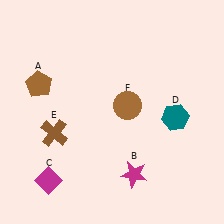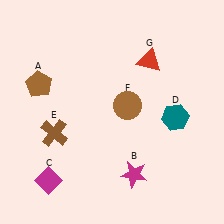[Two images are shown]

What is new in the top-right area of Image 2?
A red triangle (G) was added in the top-right area of Image 2.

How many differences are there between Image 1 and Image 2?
There is 1 difference between the two images.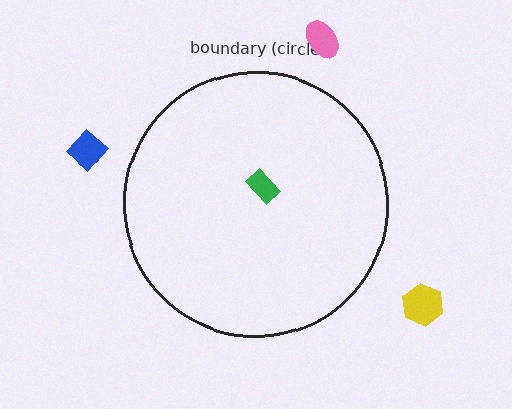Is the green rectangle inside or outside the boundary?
Inside.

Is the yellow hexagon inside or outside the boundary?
Outside.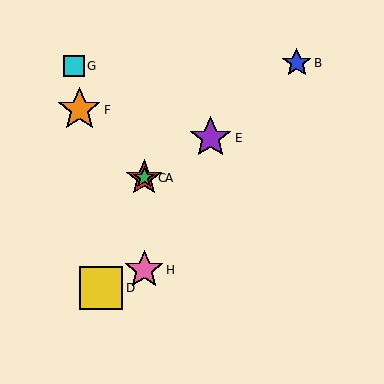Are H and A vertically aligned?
Yes, both are at x≈144.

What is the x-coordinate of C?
Object C is at x≈144.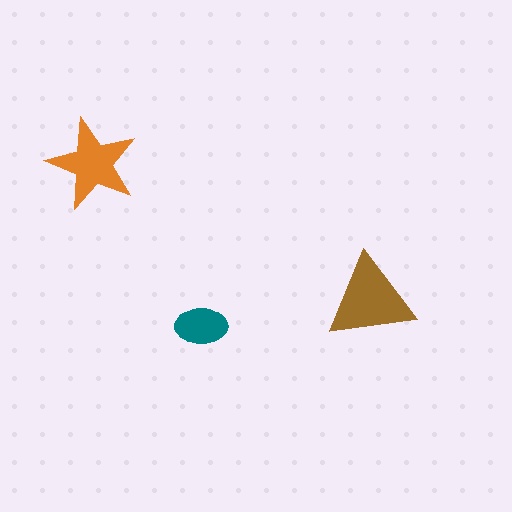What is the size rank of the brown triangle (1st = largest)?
1st.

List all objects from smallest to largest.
The teal ellipse, the orange star, the brown triangle.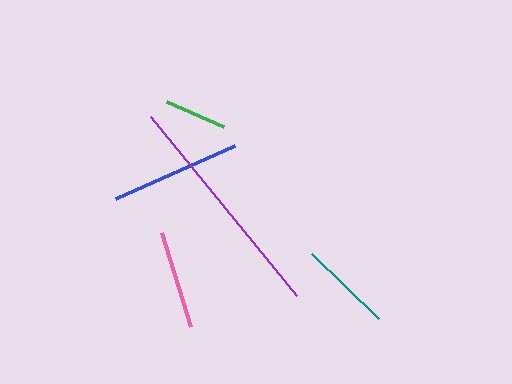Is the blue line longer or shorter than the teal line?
The blue line is longer than the teal line.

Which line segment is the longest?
The purple line is the longest at approximately 231 pixels.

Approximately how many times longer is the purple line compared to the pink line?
The purple line is approximately 2.4 times the length of the pink line.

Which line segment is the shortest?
The green line is the shortest at approximately 63 pixels.